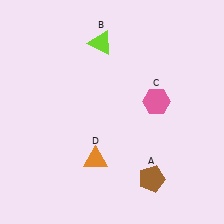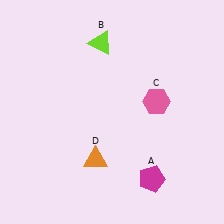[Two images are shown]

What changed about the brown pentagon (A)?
In Image 1, A is brown. In Image 2, it changed to magenta.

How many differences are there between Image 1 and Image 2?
There is 1 difference between the two images.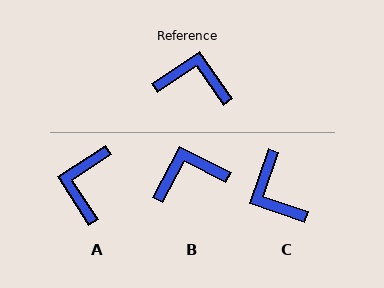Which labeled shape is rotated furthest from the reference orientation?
C, about 127 degrees away.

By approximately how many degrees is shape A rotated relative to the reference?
Approximately 89 degrees counter-clockwise.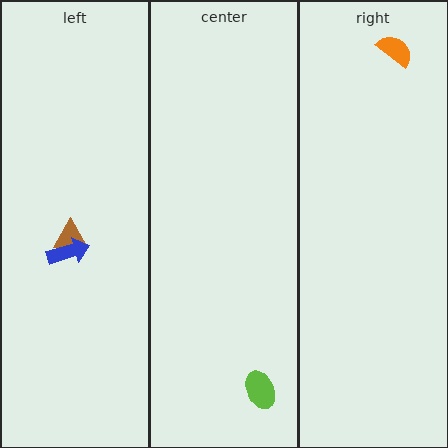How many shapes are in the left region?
2.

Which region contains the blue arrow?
The left region.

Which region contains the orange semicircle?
The right region.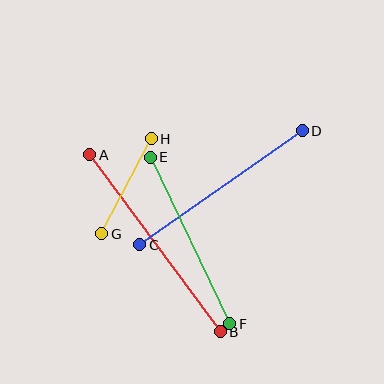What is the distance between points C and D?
The distance is approximately 198 pixels.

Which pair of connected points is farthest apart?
Points A and B are farthest apart.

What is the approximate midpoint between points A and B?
The midpoint is at approximately (155, 243) pixels.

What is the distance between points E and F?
The distance is approximately 185 pixels.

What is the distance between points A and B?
The distance is approximately 220 pixels.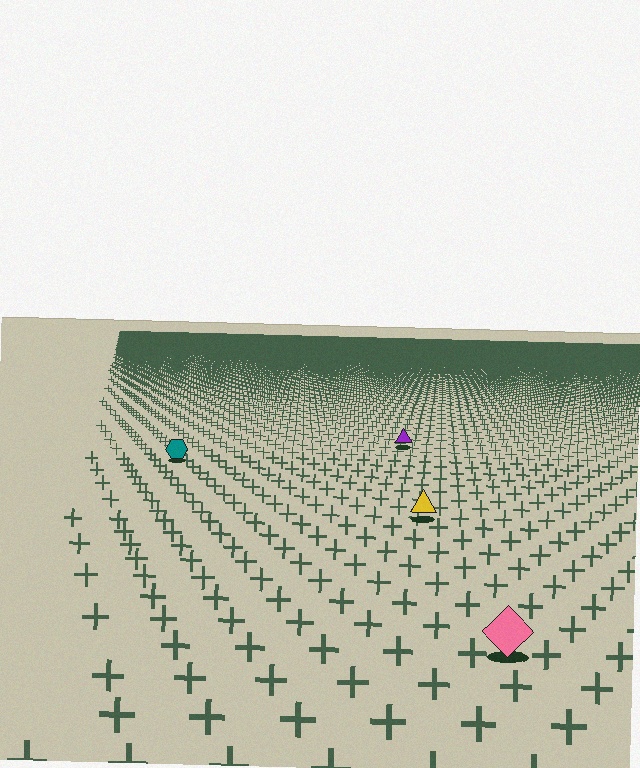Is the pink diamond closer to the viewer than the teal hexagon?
Yes. The pink diamond is closer — you can tell from the texture gradient: the ground texture is coarser near it.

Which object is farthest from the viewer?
The purple triangle is farthest from the viewer. It appears smaller and the ground texture around it is denser.